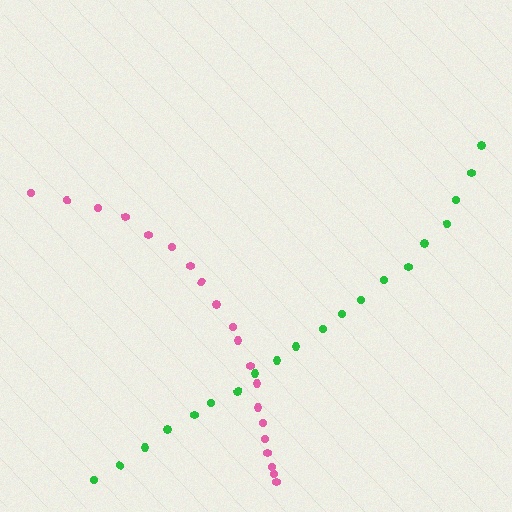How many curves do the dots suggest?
There are 2 distinct paths.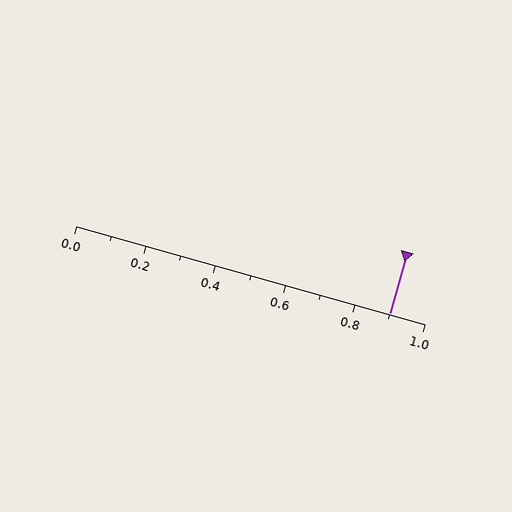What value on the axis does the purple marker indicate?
The marker indicates approximately 0.9.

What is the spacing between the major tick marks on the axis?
The major ticks are spaced 0.2 apart.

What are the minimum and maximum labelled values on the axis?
The axis runs from 0.0 to 1.0.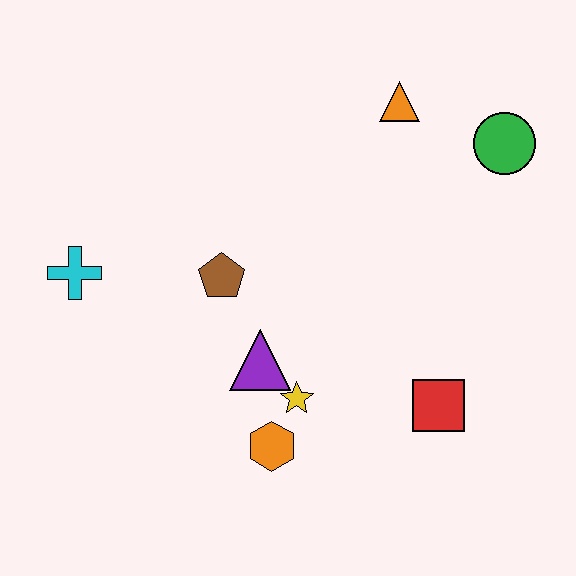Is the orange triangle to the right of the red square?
No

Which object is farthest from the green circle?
The cyan cross is farthest from the green circle.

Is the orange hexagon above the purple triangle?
No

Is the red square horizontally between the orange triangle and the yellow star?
No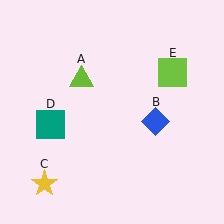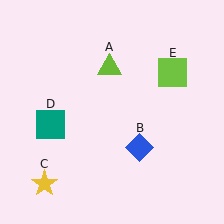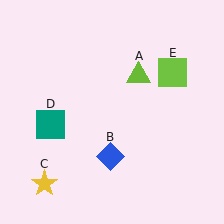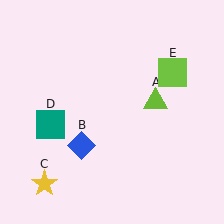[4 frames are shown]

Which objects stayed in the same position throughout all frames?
Yellow star (object C) and teal square (object D) and lime square (object E) remained stationary.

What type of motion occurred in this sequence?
The lime triangle (object A), blue diamond (object B) rotated clockwise around the center of the scene.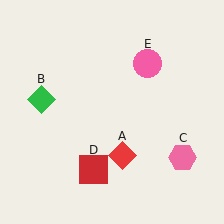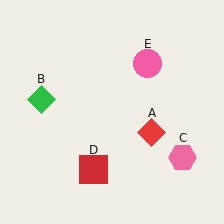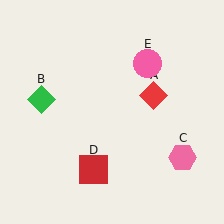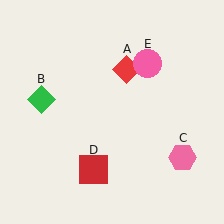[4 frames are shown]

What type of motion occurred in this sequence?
The red diamond (object A) rotated counterclockwise around the center of the scene.